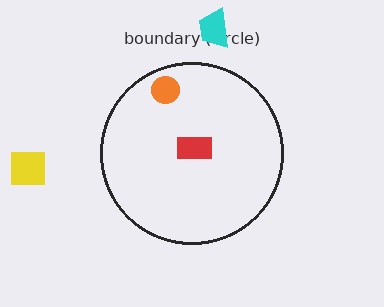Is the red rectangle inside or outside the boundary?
Inside.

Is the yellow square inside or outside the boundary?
Outside.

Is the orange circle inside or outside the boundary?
Inside.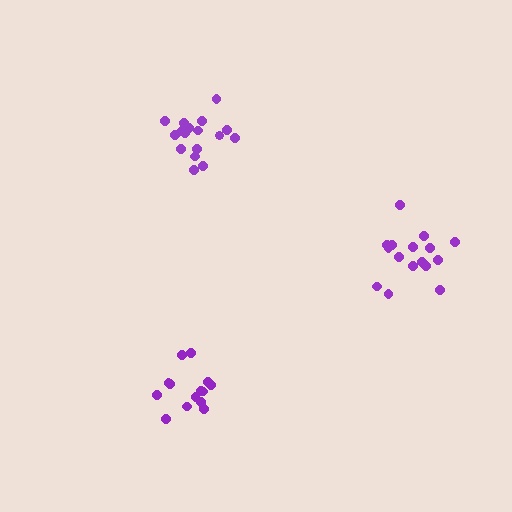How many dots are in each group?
Group 1: 14 dots, Group 2: 16 dots, Group 3: 17 dots (47 total).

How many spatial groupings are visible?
There are 3 spatial groupings.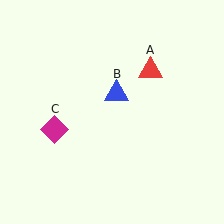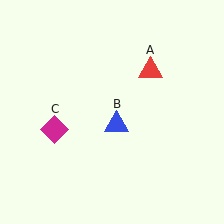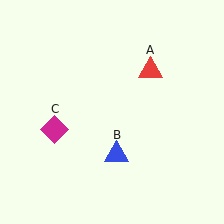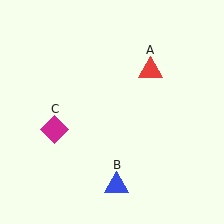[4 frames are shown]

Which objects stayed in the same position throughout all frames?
Red triangle (object A) and magenta diamond (object C) remained stationary.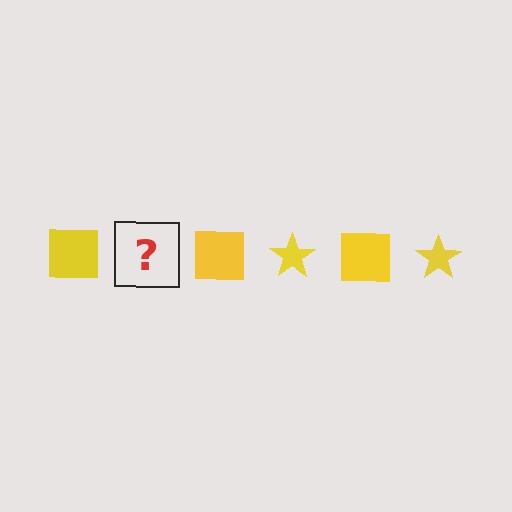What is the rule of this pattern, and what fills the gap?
The rule is that the pattern cycles through square, star shapes in yellow. The gap should be filled with a yellow star.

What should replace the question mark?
The question mark should be replaced with a yellow star.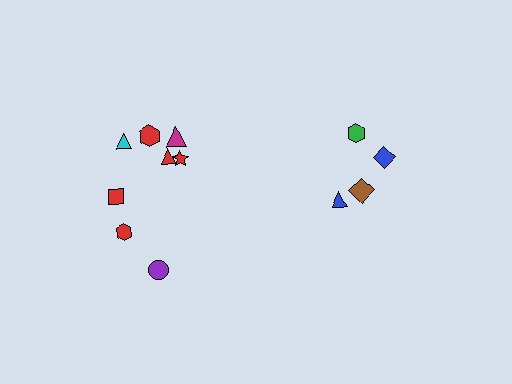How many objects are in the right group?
There are 4 objects.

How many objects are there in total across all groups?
There are 12 objects.